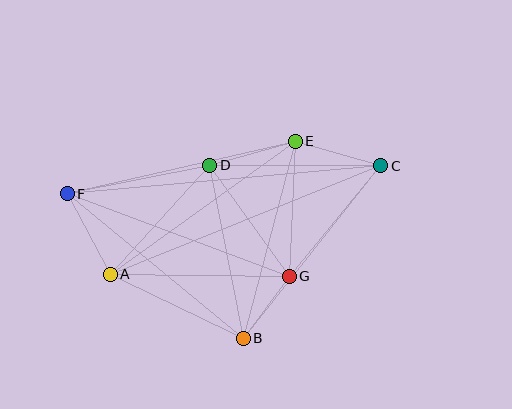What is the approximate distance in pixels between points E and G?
The distance between E and G is approximately 135 pixels.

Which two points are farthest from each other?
Points C and F are farthest from each other.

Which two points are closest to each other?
Points B and G are closest to each other.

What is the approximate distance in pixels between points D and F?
The distance between D and F is approximately 145 pixels.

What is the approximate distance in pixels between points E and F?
The distance between E and F is approximately 234 pixels.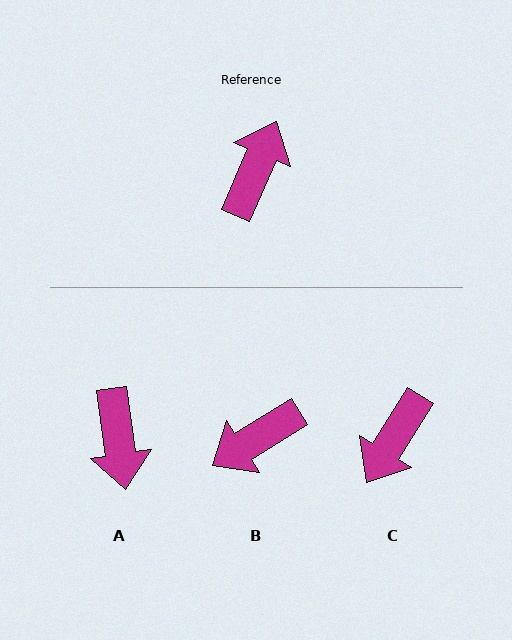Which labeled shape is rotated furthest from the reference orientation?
C, about 171 degrees away.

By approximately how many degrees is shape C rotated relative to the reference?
Approximately 171 degrees counter-clockwise.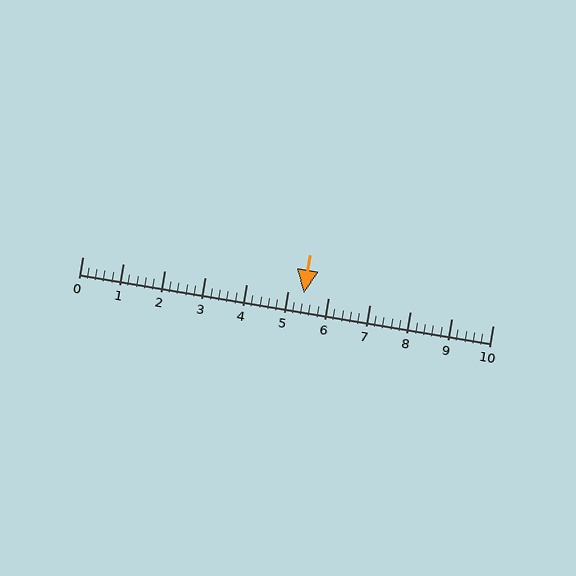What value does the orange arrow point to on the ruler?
The orange arrow points to approximately 5.4.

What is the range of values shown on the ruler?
The ruler shows values from 0 to 10.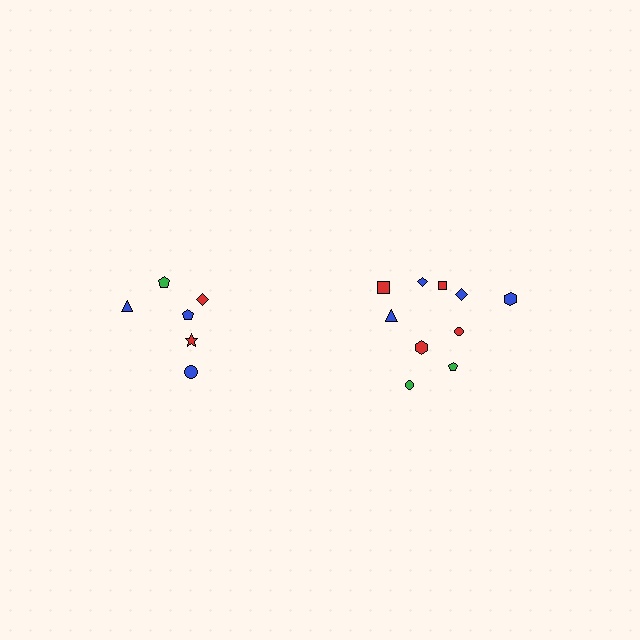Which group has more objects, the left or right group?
The right group.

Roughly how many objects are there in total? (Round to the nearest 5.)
Roughly 15 objects in total.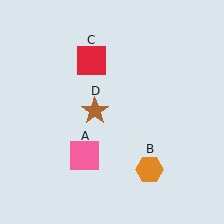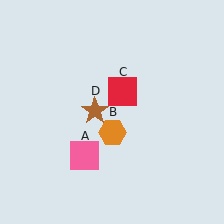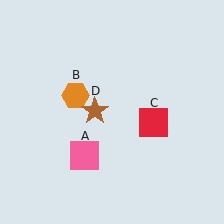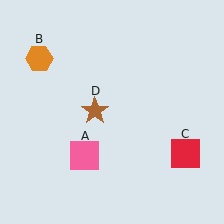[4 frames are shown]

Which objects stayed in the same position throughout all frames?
Pink square (object A) and brown star (object D) remained stationary.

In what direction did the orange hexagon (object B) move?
The orange hexagon (object B) moved up and to the left.